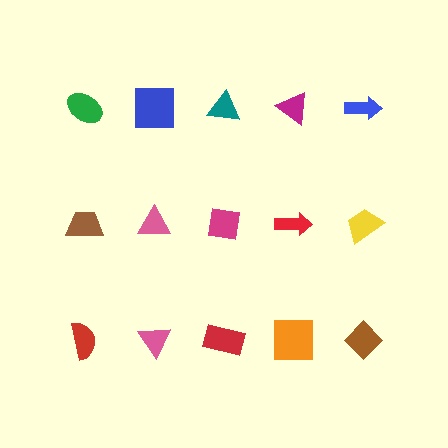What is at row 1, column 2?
A blue square.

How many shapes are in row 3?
5 shapes.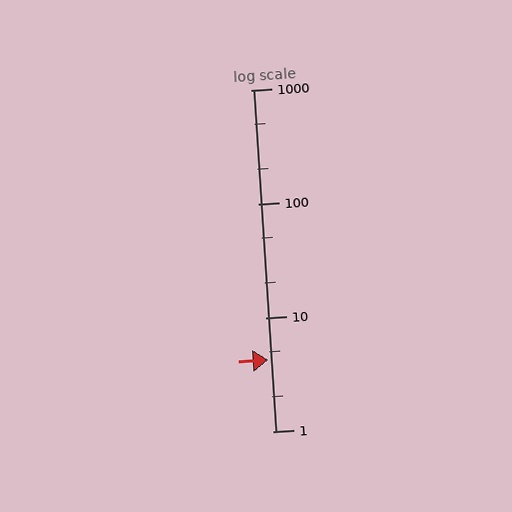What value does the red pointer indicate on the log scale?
The pointer indicates approximately 4.2.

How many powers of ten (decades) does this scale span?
The scale spans 3 decades, from 1 to 1000.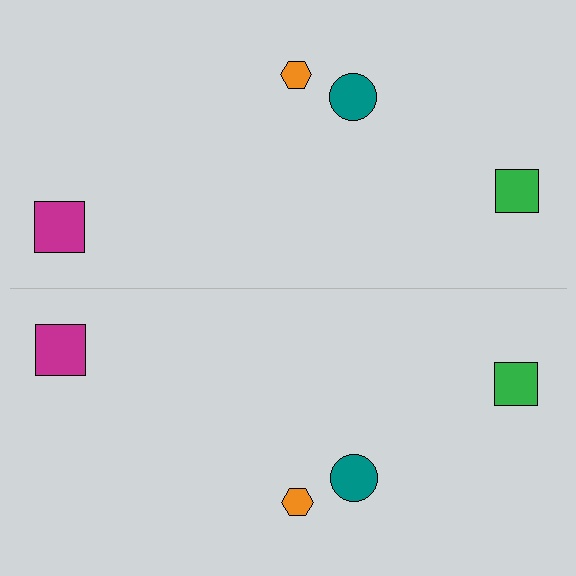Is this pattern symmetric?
Yes, this pattern has bilateral (reflection) symmetry.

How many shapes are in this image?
There are 8 shapes in this image.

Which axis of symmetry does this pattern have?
The pattern has a horizontal axis of symmetry running through the center of the image.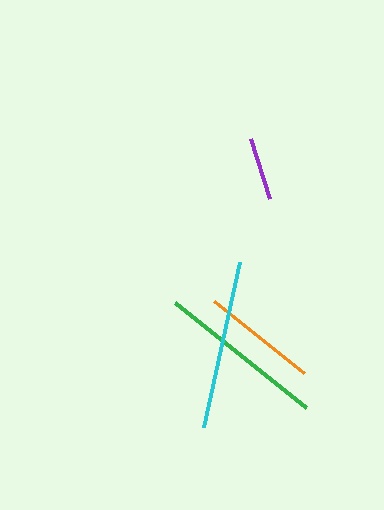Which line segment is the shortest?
The purple line is the shortest at approximately 63 pixels.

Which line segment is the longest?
The cyan line is the longest at approximately 169 pixels.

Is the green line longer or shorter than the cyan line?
The cyan line is longer than the green line.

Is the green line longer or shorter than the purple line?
The green line is longer than the purple line.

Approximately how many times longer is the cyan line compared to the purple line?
The cyan line is approximately 2.7 times the length of the purple line.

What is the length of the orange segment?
The orange segment is approximately 115 pixels long.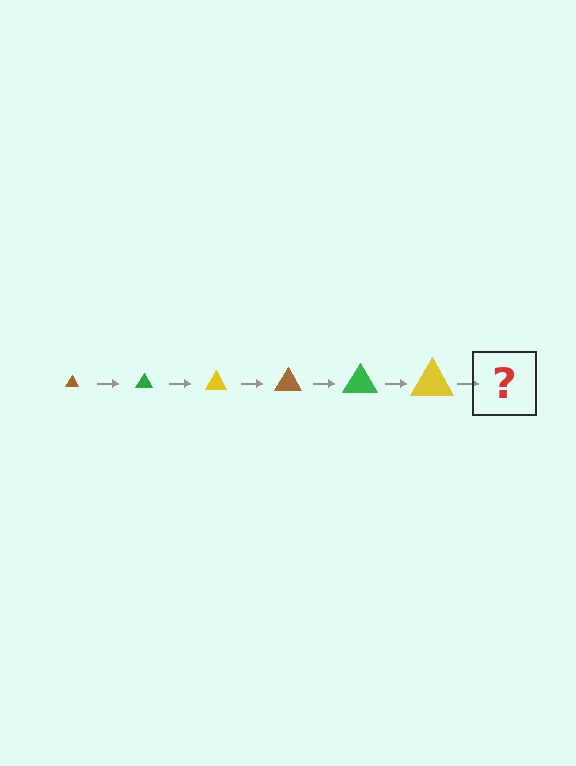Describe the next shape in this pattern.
It should be a brown triangle, larger than the previous one.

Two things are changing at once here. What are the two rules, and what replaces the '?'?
The two rules are that the triangle grows larger each step and the color cycles through brown, green, and yellow. The '?' should be a brown triangle, larger than the previous one.